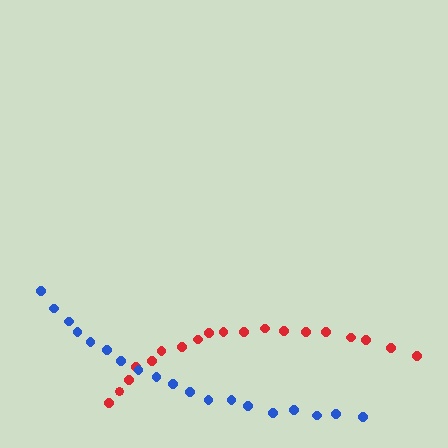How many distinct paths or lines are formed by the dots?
There are 2 distinct paths.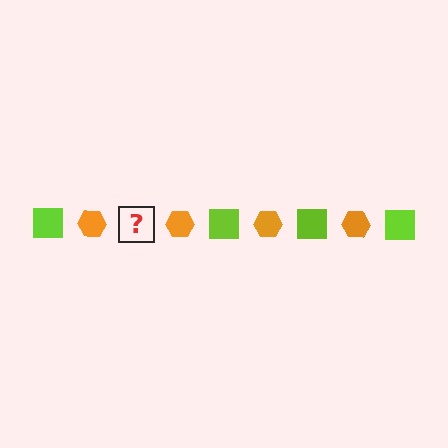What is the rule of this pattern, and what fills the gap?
The rule is that the pattern alternates between lime square and orange hexagon. The gap should be filled with a lime square.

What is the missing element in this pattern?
The missing element is a lime square.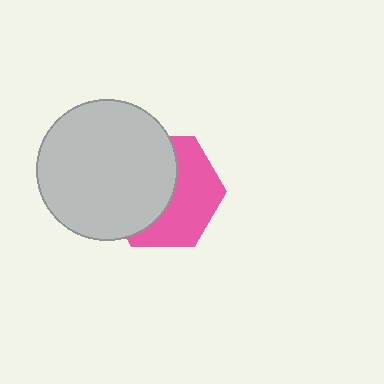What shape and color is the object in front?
The object in front is a light gray circle.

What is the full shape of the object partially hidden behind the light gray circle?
The partially hidden object is a pink hexagon.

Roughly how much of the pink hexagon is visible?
About half of it is visible (roughly 48%).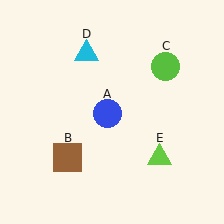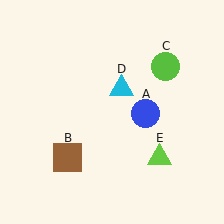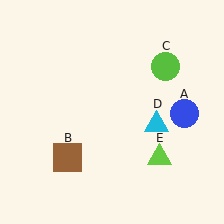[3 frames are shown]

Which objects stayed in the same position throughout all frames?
Brown square (object B) and lime circle (object C) and lime triangle (object E) remained stationary.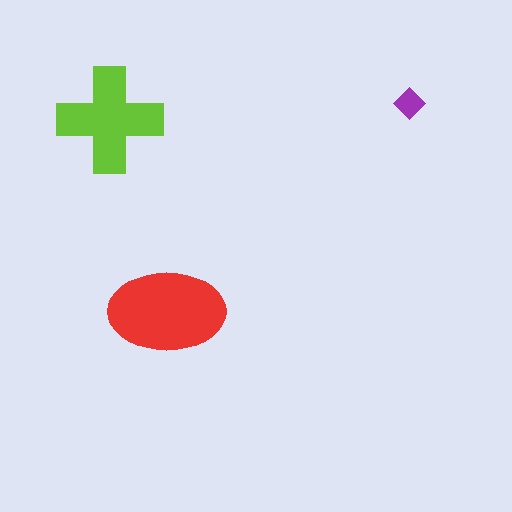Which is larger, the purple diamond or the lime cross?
The lime cross.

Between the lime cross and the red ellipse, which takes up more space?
The red ellipse.